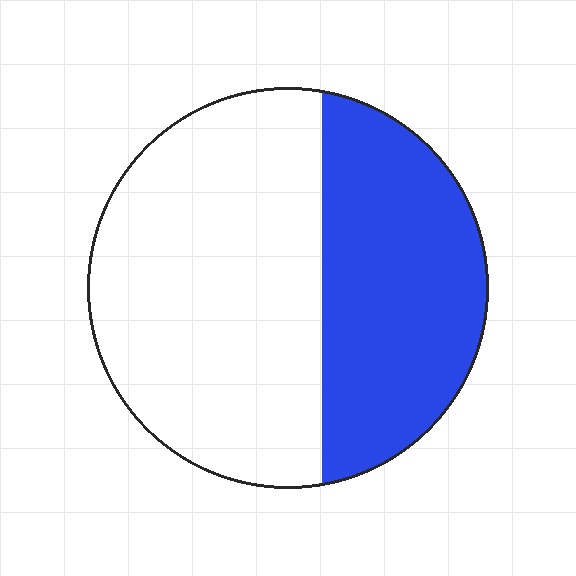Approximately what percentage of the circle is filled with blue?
Approximately 40%.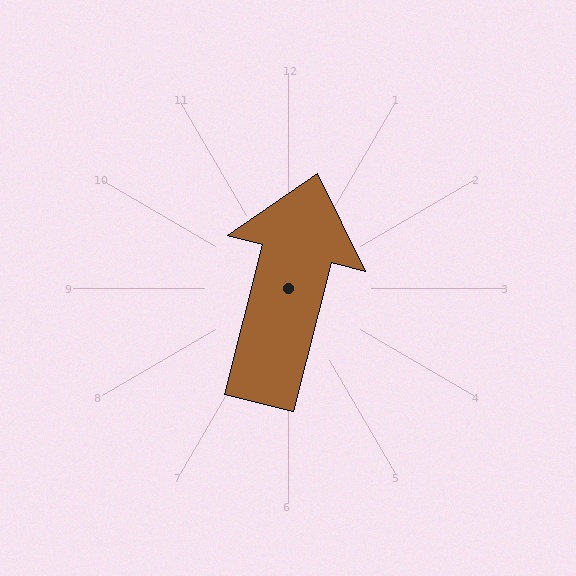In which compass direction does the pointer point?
North.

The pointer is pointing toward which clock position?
Roughly 12 o'clock.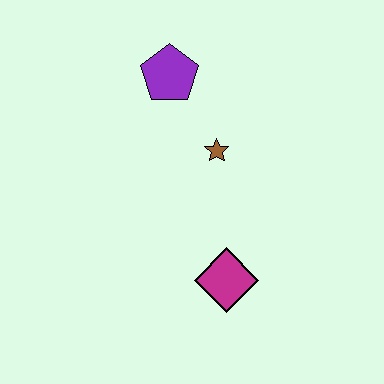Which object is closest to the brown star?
The purple pentagon is closest to the brown star.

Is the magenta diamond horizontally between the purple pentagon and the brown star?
No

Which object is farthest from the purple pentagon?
The magenta diamond is farthest from the purple pentagon.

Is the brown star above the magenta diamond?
Yes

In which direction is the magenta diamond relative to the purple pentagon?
The magenta diamond is below the purple pentagon.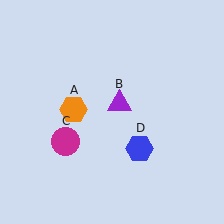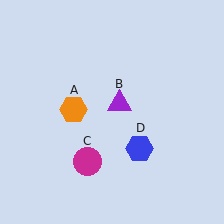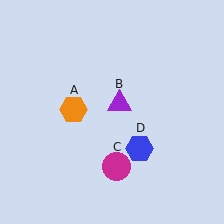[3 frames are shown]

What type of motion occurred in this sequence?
The magenta circle (object C) rotated counterclockwise around the center of the scene.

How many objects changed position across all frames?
1 object changed position: magenta circle (object C).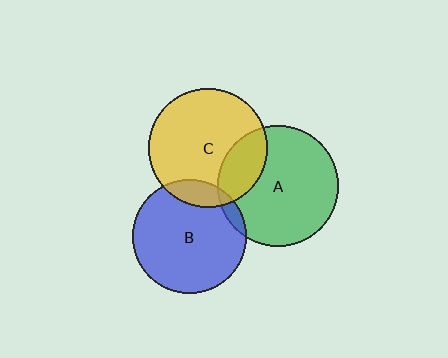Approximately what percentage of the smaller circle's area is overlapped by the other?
Approximately 15%.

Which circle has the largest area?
Circle A (green).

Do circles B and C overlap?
Yes.